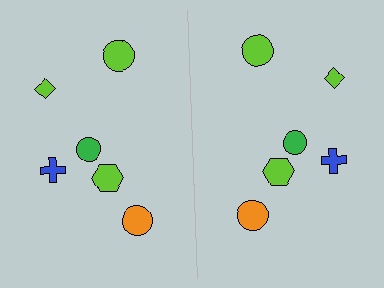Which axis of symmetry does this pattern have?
The pattern has a vertical axis of symmetry running through the center of the image.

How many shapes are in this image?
There are 12 shapes in this image.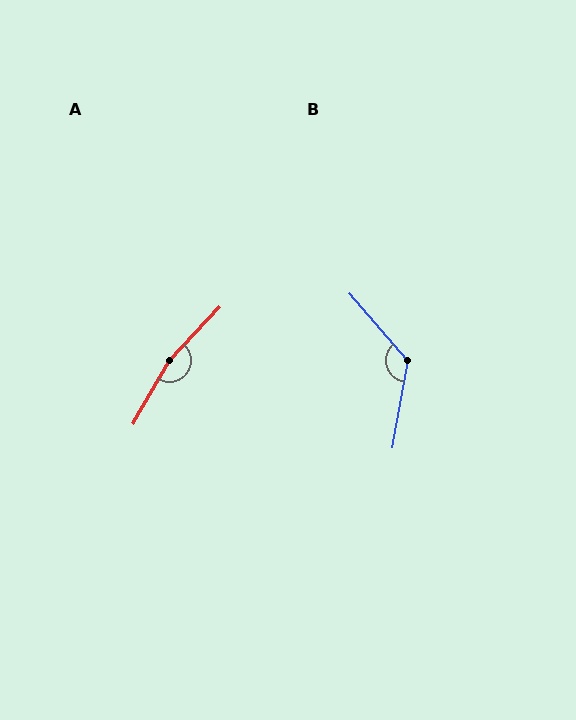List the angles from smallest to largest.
B (129°), A (166°).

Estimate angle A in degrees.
Approximately 166 degrees.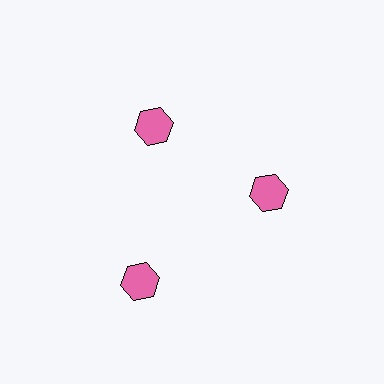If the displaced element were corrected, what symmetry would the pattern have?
It would have 3-fold rotational symmetry — the pattern would map onto itself every 120 degrees.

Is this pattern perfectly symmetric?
No. The 3 pink hexagons are arranged in a ring, but one element near the 7 o'clock position is pushed outward from the center, breaking the 3-fold rotational symmetry.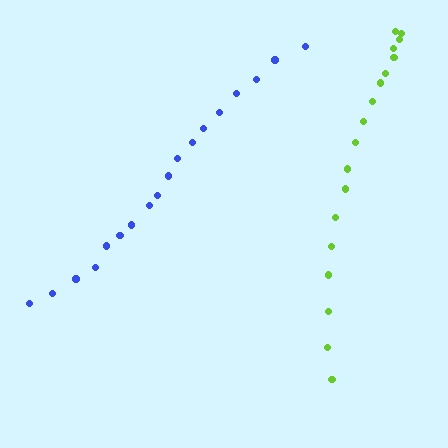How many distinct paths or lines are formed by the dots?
There are 2 distinct paths.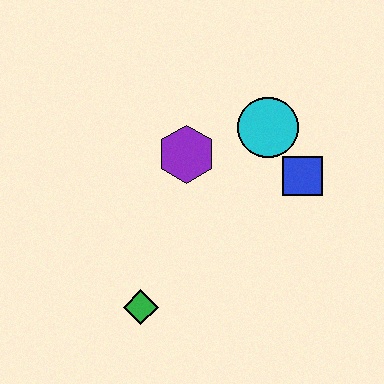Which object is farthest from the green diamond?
The cyan circle is farthest from the green diamond.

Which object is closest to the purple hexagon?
The cyan circle is closest to the purple hexagon.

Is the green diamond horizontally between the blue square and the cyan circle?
No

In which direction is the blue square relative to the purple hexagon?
The blue square is to the right of the purple hexagon.